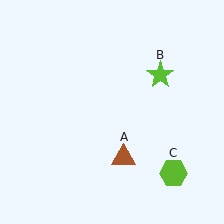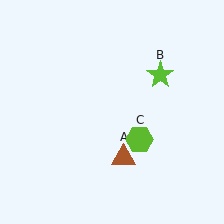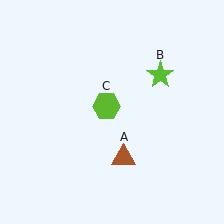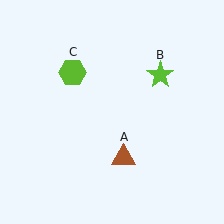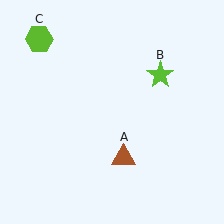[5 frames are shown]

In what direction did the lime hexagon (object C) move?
The lime hexagon (object C) moved up and to the left.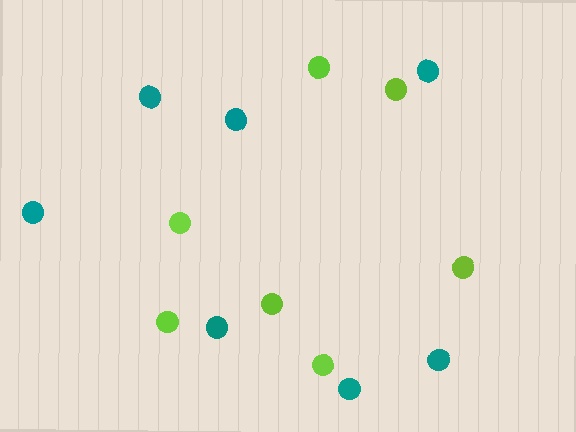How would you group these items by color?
There are 2 groups: one group of lime circles (7) and one group of teal circles (7).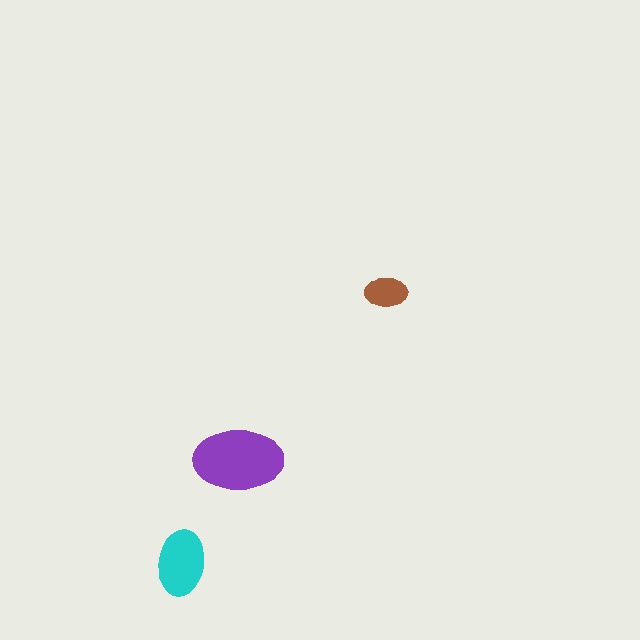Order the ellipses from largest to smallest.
the purple one, the cyan one, the brown one.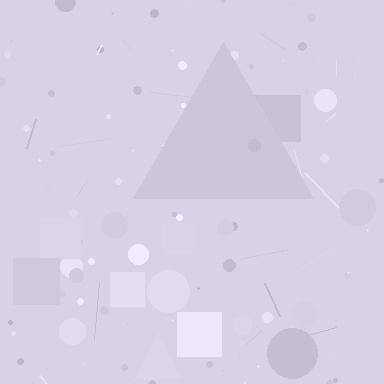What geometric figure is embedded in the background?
A triangle is embedded in the background.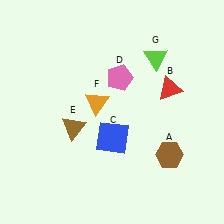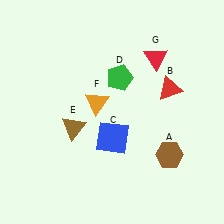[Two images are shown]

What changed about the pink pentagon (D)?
In Image 1, D is pink. In Image 2, it changed to green.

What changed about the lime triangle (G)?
In Image 1, G is lime. In Image 2, it changed to red.